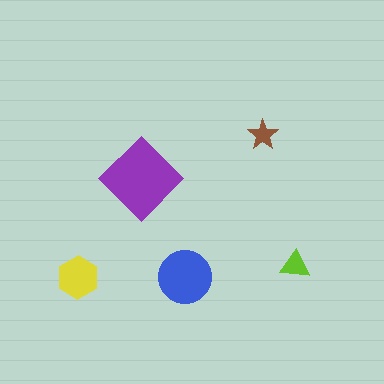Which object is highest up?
The brown star is topmost.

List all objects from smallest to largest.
The brown star, the lime triangle, the yellow hexagon, the blue circle, the purple diamond.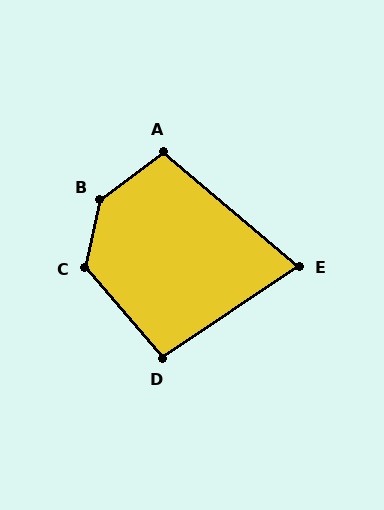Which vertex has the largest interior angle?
B, at approximately 139 degrees.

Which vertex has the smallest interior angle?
E, at approximately 74 degrees.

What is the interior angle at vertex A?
Approximately 103 degrees (obtuse).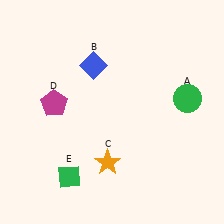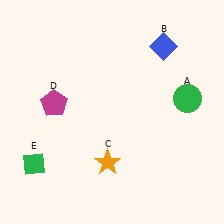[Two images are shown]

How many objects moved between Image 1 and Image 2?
2 objects moved between the two images.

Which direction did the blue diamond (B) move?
The blue diamond (B) moved right.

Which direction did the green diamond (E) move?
The green diamond (E) moved left.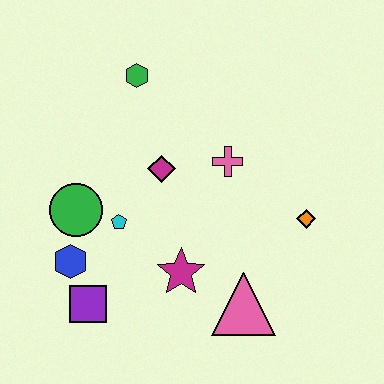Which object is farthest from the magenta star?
The green hexagon is farthest from the magenta star.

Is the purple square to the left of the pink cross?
Yes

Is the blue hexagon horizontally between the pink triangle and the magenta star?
No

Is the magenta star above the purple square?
Yes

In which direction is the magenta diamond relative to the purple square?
The magenta diamond is above the purple square.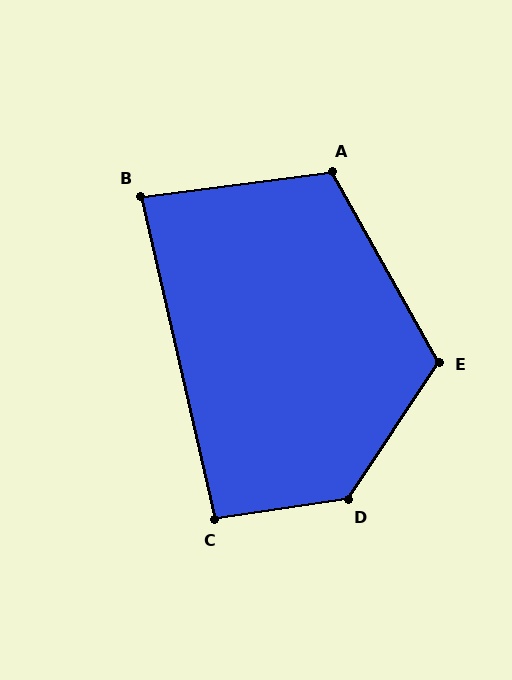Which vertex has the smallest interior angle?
B, at approximately 84 degrees.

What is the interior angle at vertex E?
Approximately 117 degrees (obtuse).